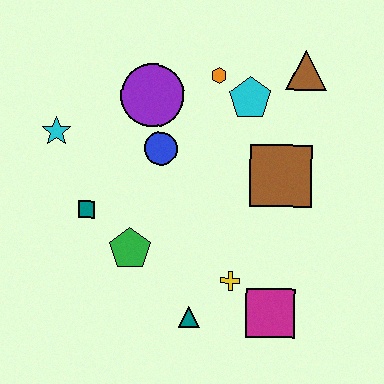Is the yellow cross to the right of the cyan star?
Yes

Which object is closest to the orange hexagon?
The cyan pentagon is closest to the orange hexagon.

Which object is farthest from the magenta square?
The cyan star is farthest from the magenta square.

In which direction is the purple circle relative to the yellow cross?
The purple circle is above the yellow cross.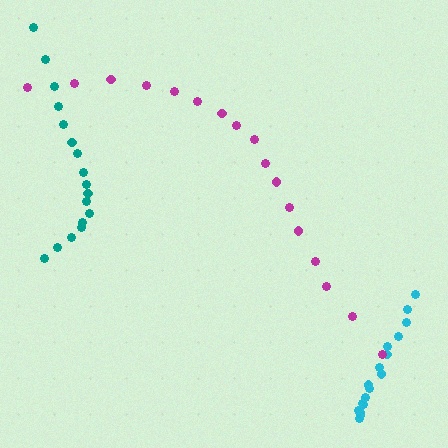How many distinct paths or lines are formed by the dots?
There are 3 distinct paths.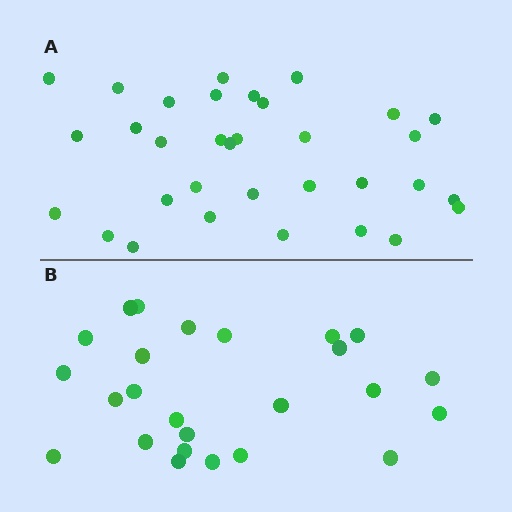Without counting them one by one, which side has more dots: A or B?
Region A (the top region) has more dots.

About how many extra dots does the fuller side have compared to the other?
Region A has roughly 8 or so more dots than region B.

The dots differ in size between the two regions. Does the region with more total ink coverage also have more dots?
No. Region B has more total ink coverage because its dots are larger, but region A actually contains more individual dots. Total area can be misleading — the number of items is what matters here.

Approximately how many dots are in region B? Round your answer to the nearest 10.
About 20 dots. (The exact count is 25, which rounds to 20.)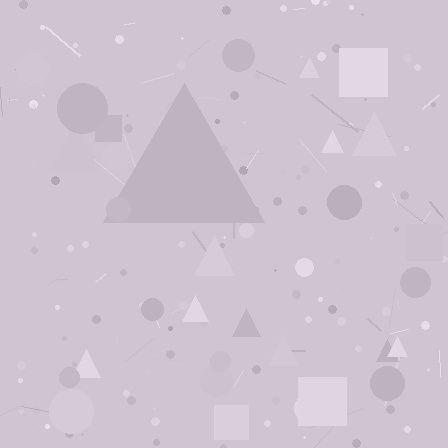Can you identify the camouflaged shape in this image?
The camouflaged shape is a triangle.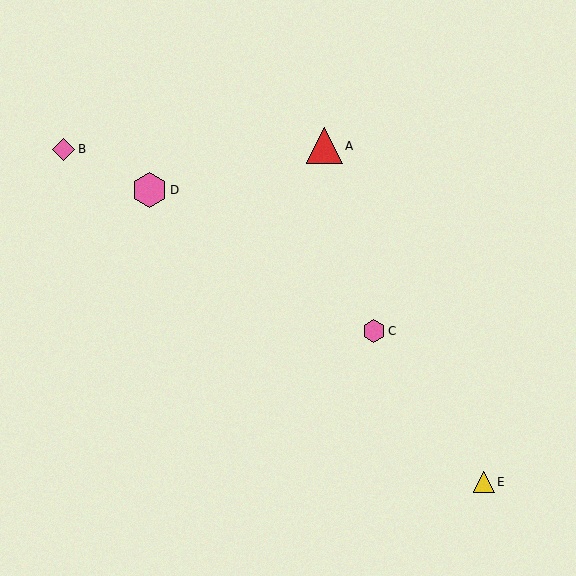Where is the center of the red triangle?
The center of the red triangle is at (325, 146).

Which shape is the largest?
The red triangle (labeled A) is the largest.